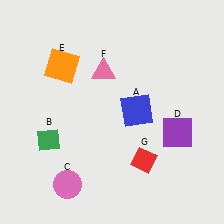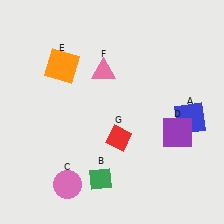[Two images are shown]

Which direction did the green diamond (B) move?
The green diamond (B) moved right.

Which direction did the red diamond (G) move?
The red diamond (G) moved left.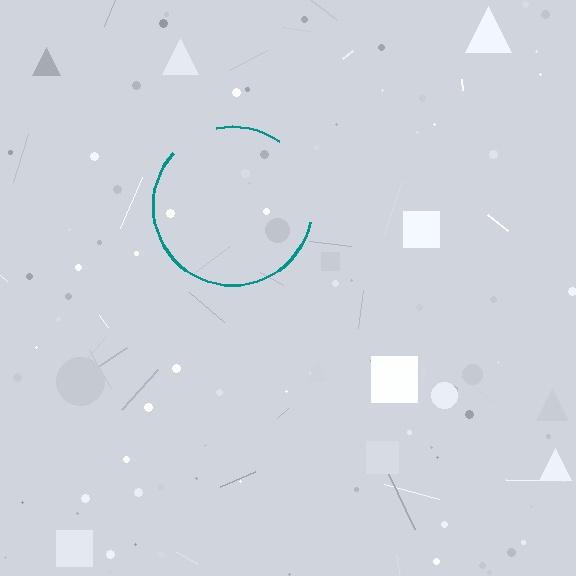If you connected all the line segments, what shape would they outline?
They would outline a circle.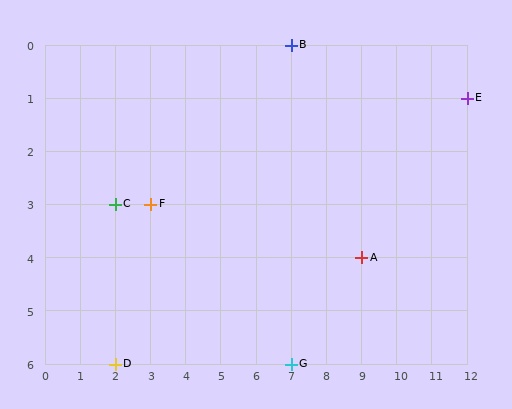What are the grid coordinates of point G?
Point G is at grid coordinates (7, 6).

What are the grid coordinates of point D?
Point D is at grid coordinates (2, 6).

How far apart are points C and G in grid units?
Points C and G are 5 columns and 3 rows apart (about 5.8 grid units diagonally).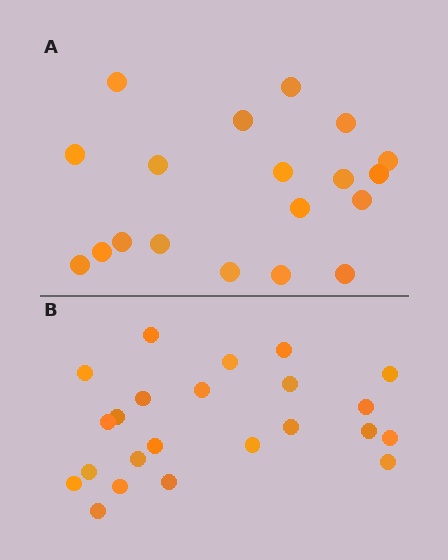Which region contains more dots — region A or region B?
Region B (the bottom region) has more dots.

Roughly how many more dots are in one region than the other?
Region B has about 4 more dots than region A.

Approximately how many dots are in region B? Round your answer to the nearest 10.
About 20 dots. (The exact count is 23, which rounds to 20.)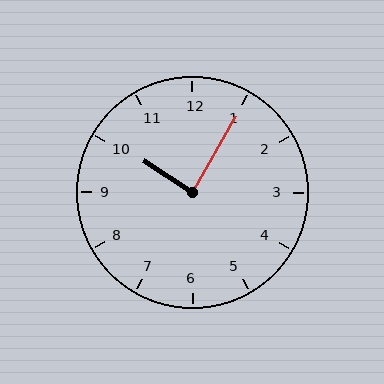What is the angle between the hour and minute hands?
Approximately 88 degrees.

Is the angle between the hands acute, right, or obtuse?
It is right.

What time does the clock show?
10:05.